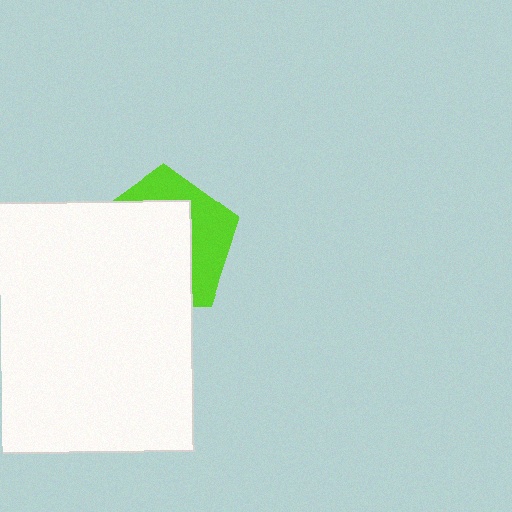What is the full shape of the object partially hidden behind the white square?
The partially hidden object is a lime pentagon.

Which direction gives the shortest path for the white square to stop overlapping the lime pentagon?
Moving toward the lower-left gives the shortest separation.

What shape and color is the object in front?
The object in front is a white square.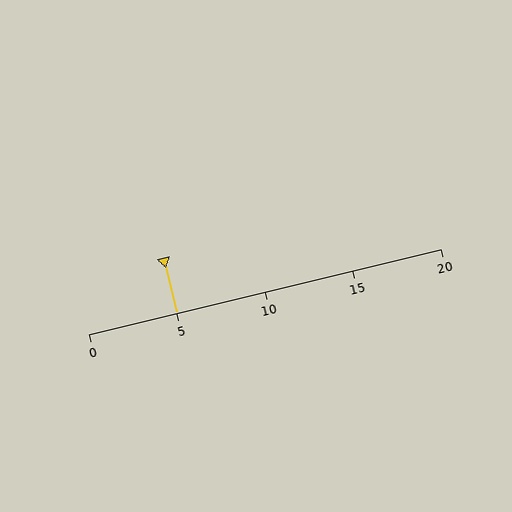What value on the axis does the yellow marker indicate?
The marker indicates approximately 5.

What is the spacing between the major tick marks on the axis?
The major ticks are spaced 5 apart.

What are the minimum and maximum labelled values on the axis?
The axis runs from 0 to 20.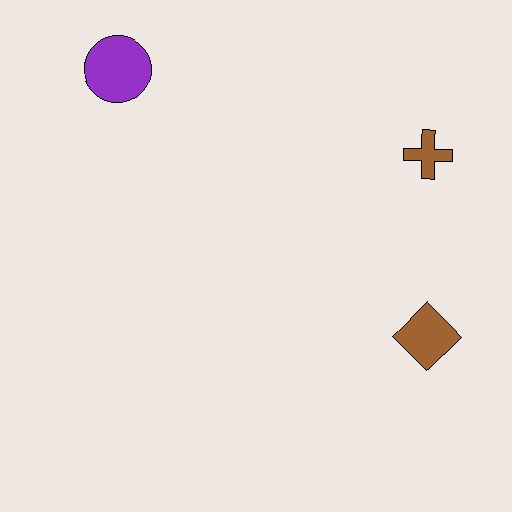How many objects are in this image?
There are 3 objects.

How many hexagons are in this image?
There are no hexagons.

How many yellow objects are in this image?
There are no yellow objects.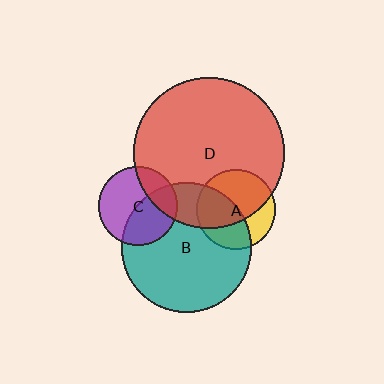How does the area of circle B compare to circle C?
Approximately 2.7 times.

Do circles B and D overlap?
Yes.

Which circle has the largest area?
Circle D (red).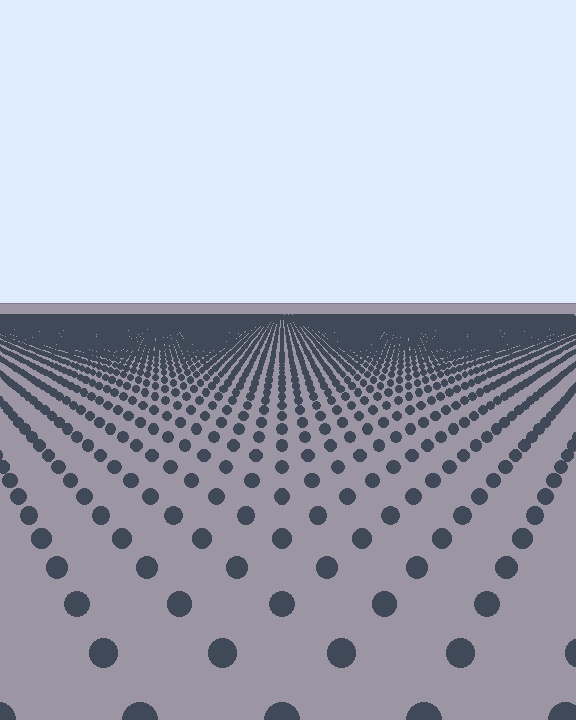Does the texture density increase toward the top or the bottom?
Density increases toward the top.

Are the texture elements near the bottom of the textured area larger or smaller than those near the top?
Larger. Near the bottom, elements are closer to the viewer and appear at a bigger on-screen size.